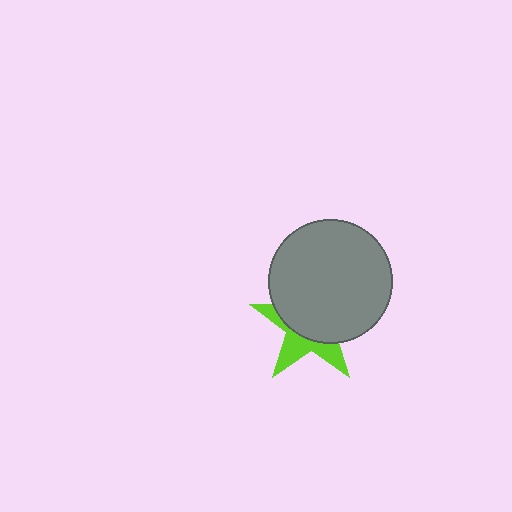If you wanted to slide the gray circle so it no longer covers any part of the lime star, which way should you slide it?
Slide it up — that is the most direct way to separate the two shapes.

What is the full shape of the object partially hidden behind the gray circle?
The partially hidden object is a lime star.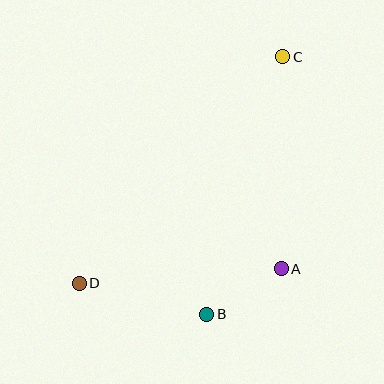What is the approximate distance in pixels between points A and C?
The distance between A and C is approximately 212 pixels.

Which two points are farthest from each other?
Points C and D are farthest from each other.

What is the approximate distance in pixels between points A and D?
The distance between A and D is approximately 203 pixels.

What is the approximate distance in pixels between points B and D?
The distance between B and D is approximately 132 pixels.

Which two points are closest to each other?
Points A and B are closest to each other.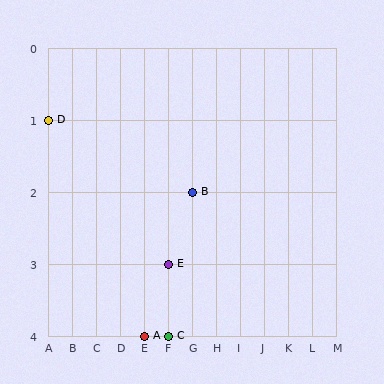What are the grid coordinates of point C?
Point C is at grid coordinates (F, 4).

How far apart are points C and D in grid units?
Points C and D are 5 columns and 3 rows apart (about 5.8 grid units diagonally).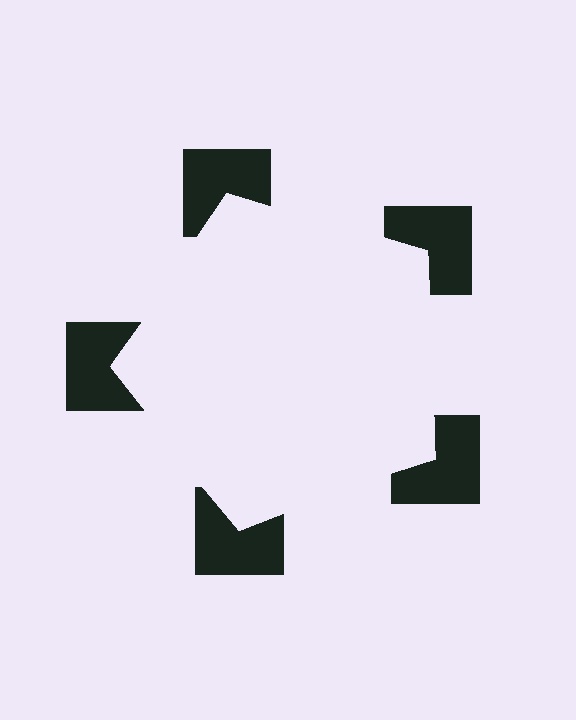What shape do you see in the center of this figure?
An illusory pentagon — its edges are inferred from the aligned wedge cuts in the notched squares, not physically drawn.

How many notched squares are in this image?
There are 5 — one at each vertex of the illusory pentagon.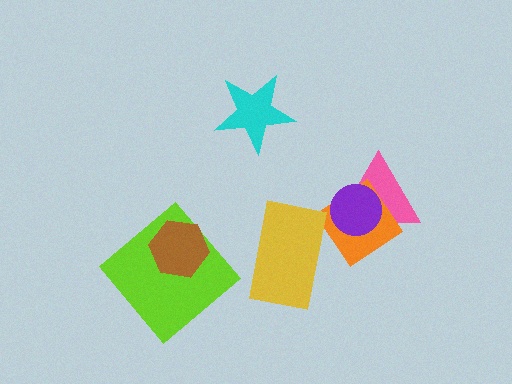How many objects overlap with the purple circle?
2 objects overlap with the purple circle.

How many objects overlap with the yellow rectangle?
0 objects overlap with the yellow rectangle.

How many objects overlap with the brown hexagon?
1 object overlaps with the brown hexagon.